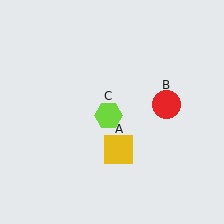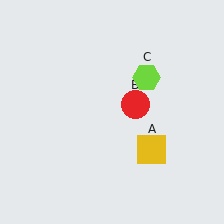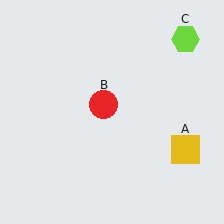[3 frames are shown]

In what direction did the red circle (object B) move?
The red circle (object B) moved left.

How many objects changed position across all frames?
3 objects changed position: yellow square (object A), red circle (object B), lime hexagon (object C).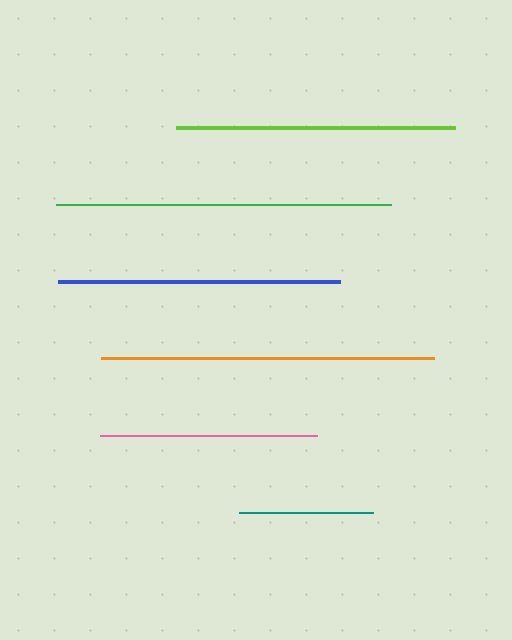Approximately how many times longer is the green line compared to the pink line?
The green line is approximately 1.5 times the length of the pink line.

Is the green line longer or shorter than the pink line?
The green line is longer than the pink line.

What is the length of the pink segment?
The pink segment is approximately 216 pixels long.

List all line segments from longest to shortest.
From longest to shortest: green, orange, blue, lime, pink, teal.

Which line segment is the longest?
The green line is the longest at approximately 334 pixels.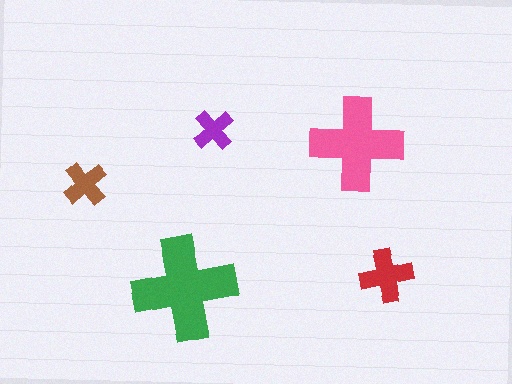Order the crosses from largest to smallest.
the green one, the pink one, the red one, the brown one, the purple one.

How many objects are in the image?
There are 5 objects in the image.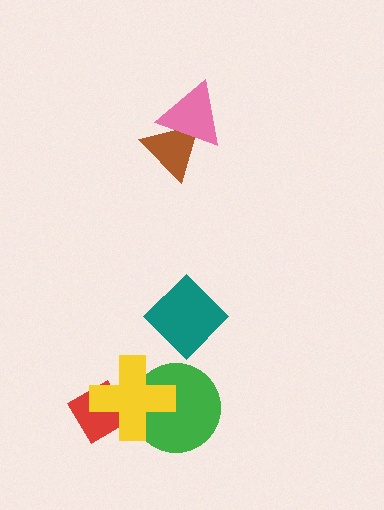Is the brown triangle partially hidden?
Yes, it is partially covered by another shape.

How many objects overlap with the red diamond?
1 object overlaps with the red diamond.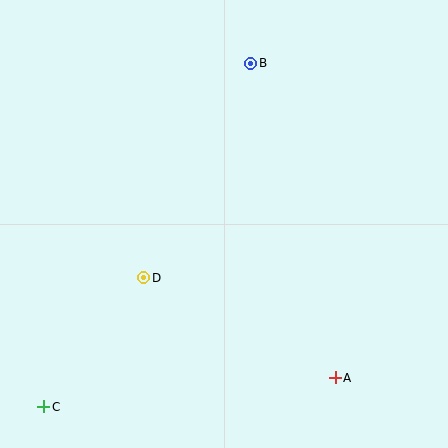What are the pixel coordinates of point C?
Point C is at (44, 407).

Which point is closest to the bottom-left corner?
Point C is closest to the bottom-left corner.